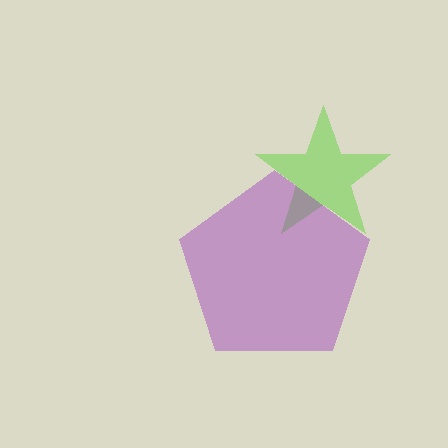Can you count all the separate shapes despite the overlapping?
Yes, there are 2 separate shapes.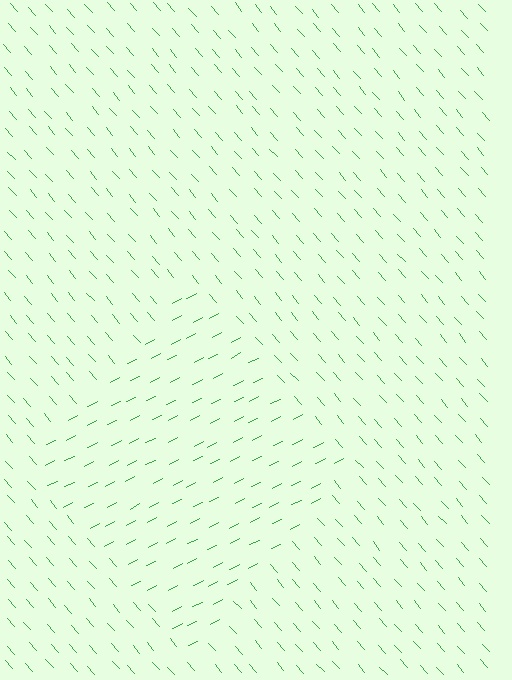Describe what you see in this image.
The image is filled with small green line segments. A diamond region in the image has lines oriented differently from the surrounding lines, creating a visible texture boundary.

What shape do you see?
I see a diamond.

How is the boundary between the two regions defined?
The boundary is defined purely by a change in line orientation (approximately 76 degrees difference). All lines are the same color and thickness.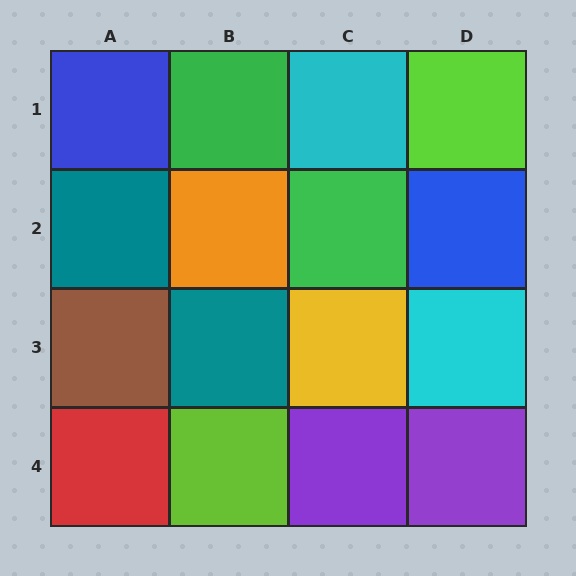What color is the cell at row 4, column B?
Lime.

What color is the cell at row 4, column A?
Red.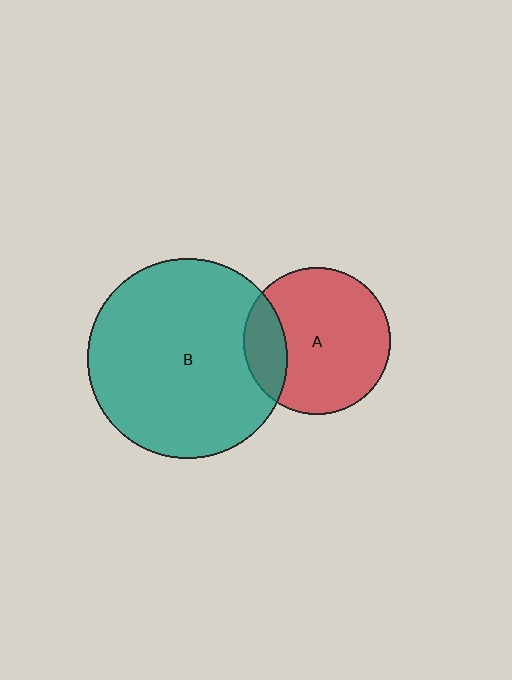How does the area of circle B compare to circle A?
Approximately 1.9 times.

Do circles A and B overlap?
Yes.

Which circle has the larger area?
Circle B (teal).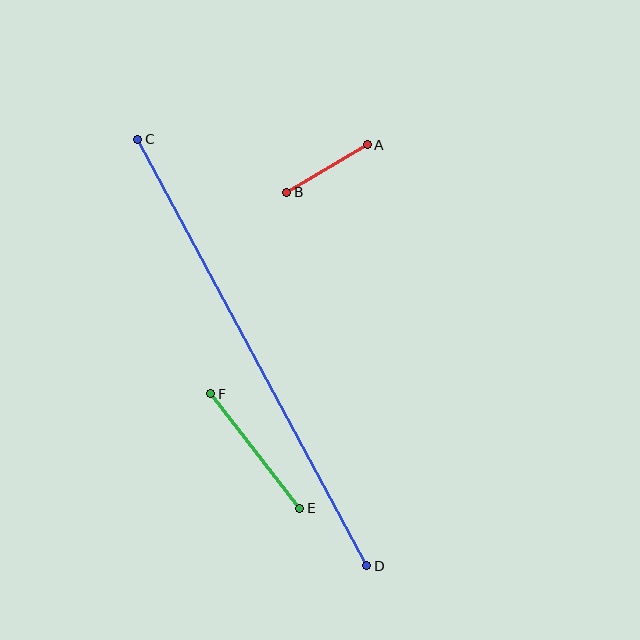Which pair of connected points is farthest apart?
Points C and D are farthest apart.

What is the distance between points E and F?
The distance is approximately 145 pixels.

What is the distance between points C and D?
The distance is approximately 484 pixels.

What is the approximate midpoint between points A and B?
The midpoint is at approximately (327, 169) pixels.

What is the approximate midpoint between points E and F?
The midpoint is at approximately (255, 451) pixels.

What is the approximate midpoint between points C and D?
The midpoint is at approximately (252, 353) pixels.